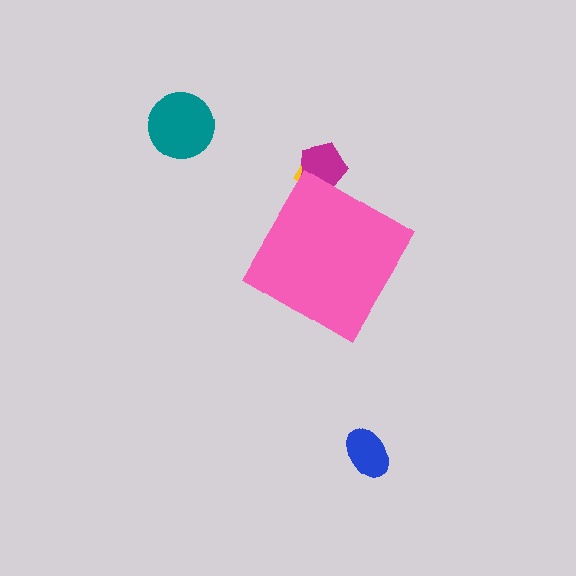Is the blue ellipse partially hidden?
No, the blue ellipse is fully visible.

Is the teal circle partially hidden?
No, the teal circle is fully visible.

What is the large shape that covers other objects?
A pink diamond.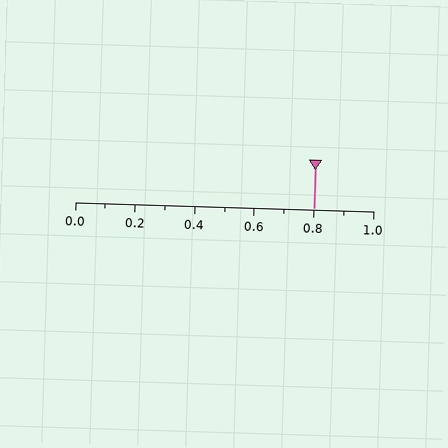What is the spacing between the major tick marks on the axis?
The major ticks are spaced 0.2 apart.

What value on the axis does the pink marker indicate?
The marker indicates approximately 0.8.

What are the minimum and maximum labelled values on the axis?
The axis runs from 0.0 to 1.0.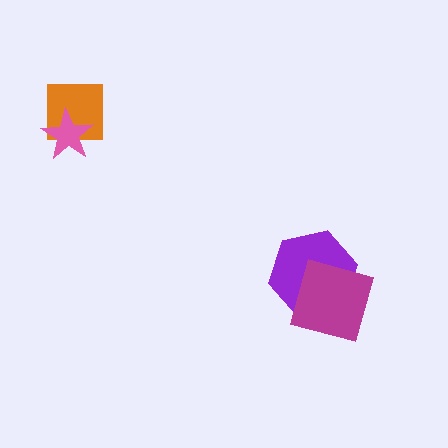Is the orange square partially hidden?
Yes, it is partially covered by another shape.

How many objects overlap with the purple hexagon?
1 object overlaps with the purple hexagon.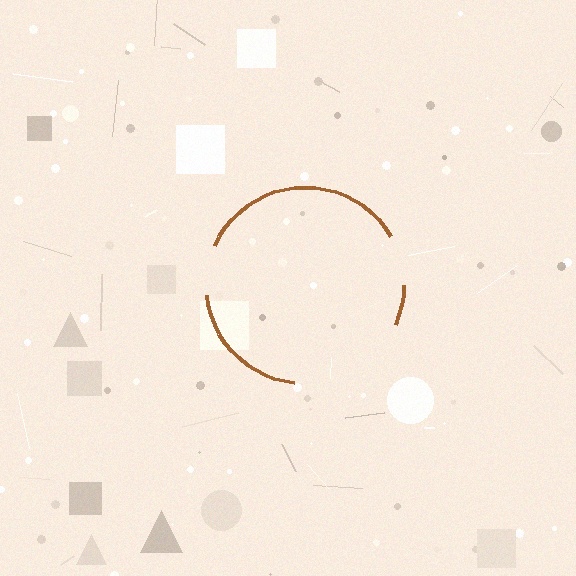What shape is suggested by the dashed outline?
The dashed outline suggests a circle.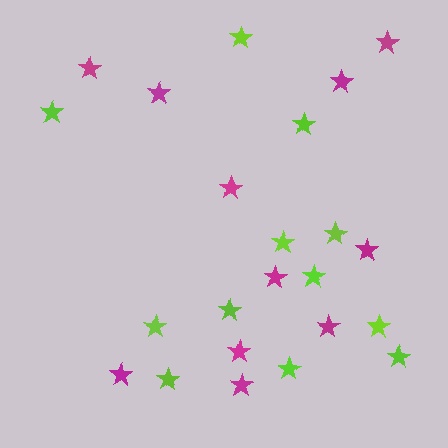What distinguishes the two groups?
There are 2 groups: one group of magenta stars (11) and one group of lime stars (12).